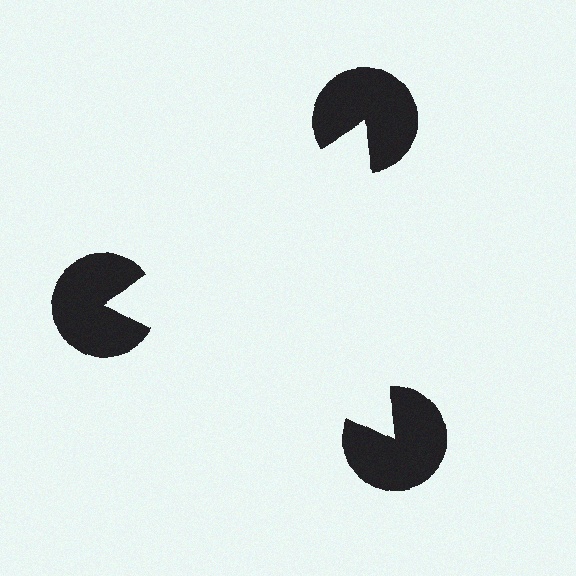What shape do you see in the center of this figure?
An illusory triangle — its edges are inferred from the aligned wedge cuts in the pac-man discs, not physically drawn.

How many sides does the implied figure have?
3 sides.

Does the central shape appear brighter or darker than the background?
It typically appears slightly brighter than the background, even though no actual brightness change is drawn.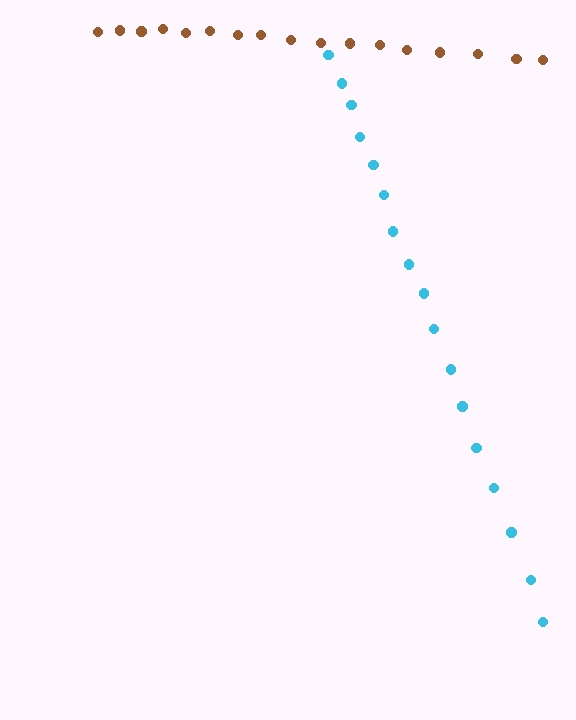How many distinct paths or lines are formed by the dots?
There are 2 distinct paths.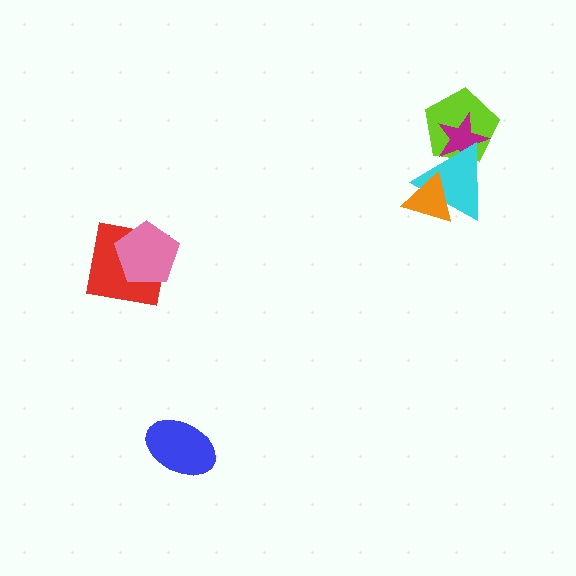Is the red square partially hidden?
Yes, it is partially covered by another shape.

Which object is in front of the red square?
The pink pentagon is in front of the red square.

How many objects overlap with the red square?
1 object overlaps with the red square.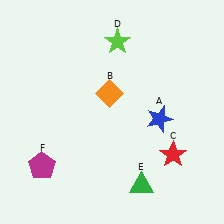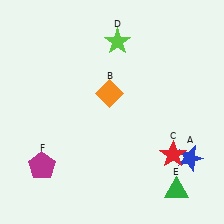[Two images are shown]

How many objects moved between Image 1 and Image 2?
2 objects moved between the two images.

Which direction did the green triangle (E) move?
The green triangle (E) moved right.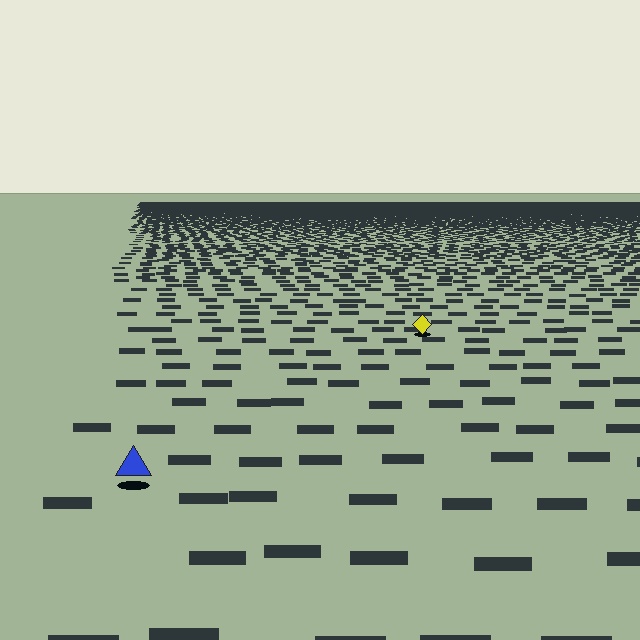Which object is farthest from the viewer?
The yellow diamond is farthest from the viewer. It appears smaller and the ground texture around it is denser.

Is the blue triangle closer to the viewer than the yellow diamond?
Yes. The blue triangle is closer — you can tell from the texture gradient: the ground texture is coarser near it.